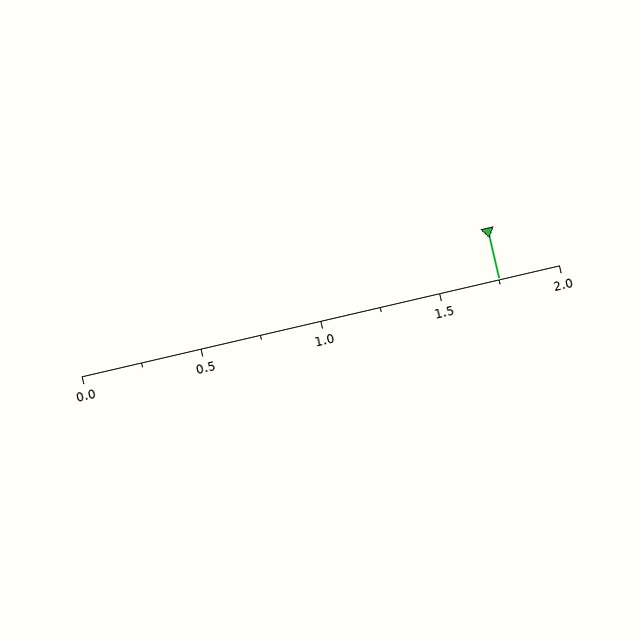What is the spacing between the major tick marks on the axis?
The major ticks are spaced 0.5 apart.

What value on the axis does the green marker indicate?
The marker indicates approximately 1.75.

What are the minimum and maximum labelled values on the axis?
The axis runs from 0.0 to 2.0.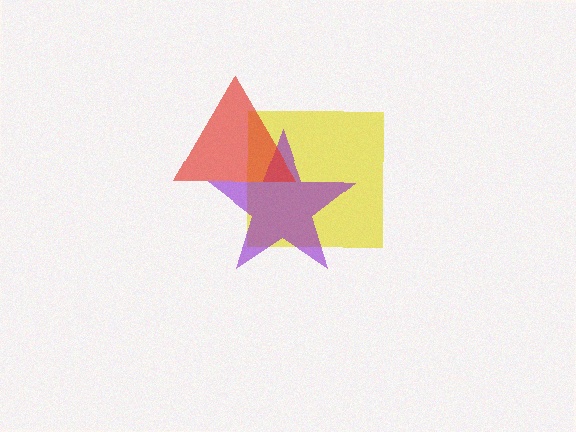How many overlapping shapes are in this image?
There are 3 overlapping shapes in the image.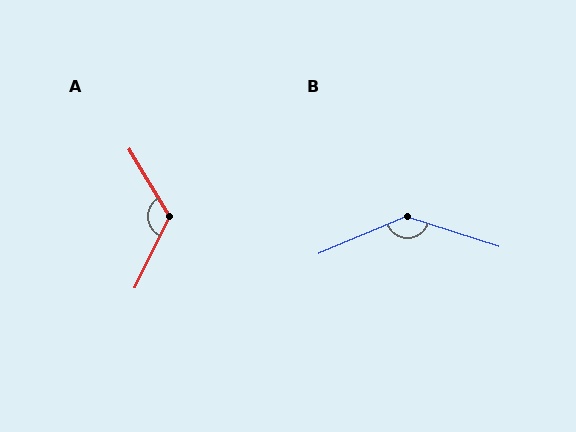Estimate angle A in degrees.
Approximately 123 degrees.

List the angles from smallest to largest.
A (123°), B (139°).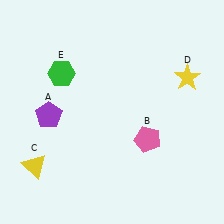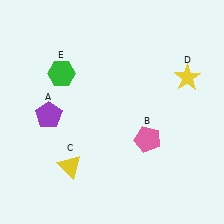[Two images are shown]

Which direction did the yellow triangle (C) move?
The yellow triangle (C) moved right.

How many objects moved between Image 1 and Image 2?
1 object moved between the two images.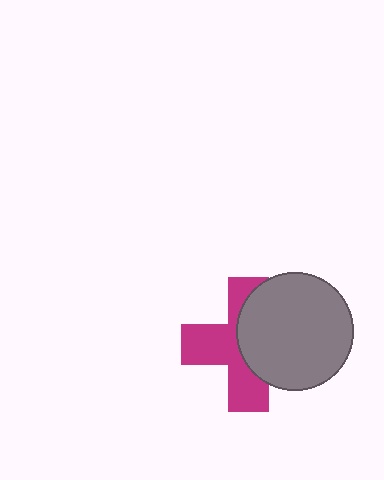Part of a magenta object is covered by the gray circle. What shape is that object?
It is a cross.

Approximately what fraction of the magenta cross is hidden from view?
Roughly 47% of the magenta cross is hidden behind the gray circle.